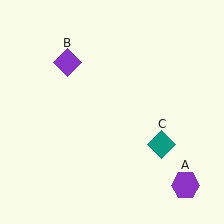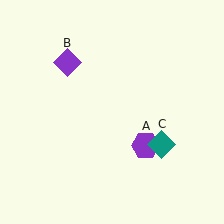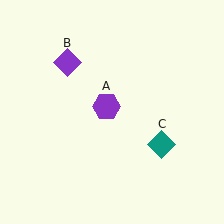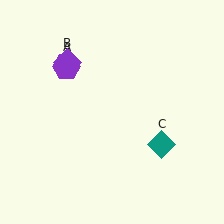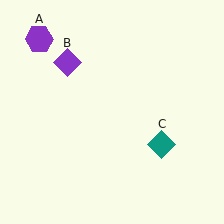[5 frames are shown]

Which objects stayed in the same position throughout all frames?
Purple diamond (object B) and teal diamond (object C) remained stationary.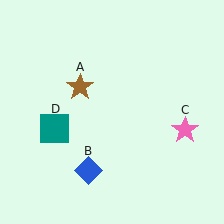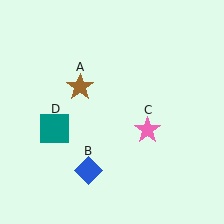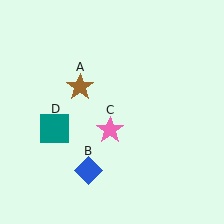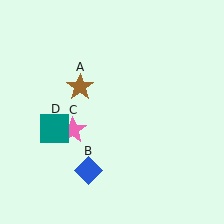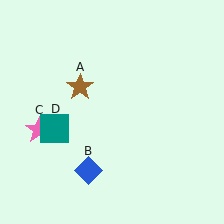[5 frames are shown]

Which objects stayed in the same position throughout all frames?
Brown star (object A) and blue diamond (object B) and teal square (object D) remained stationary.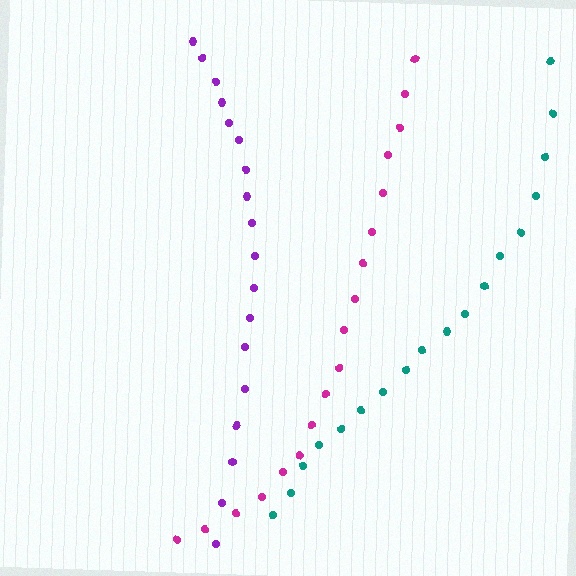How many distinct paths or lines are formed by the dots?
There are 3 distinct paths.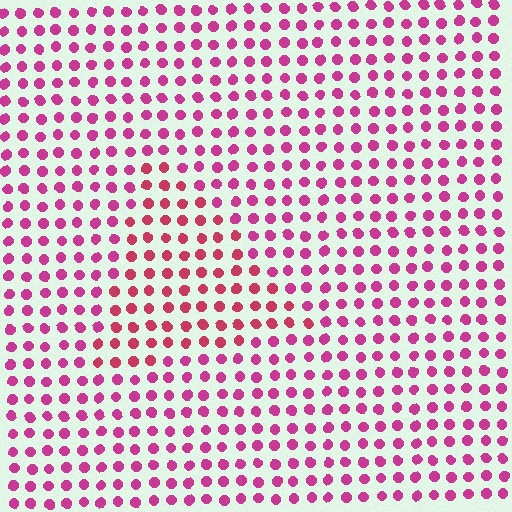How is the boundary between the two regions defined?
The boundary is defined purely by a slight shift in hue (about 23 degrees). Spacing, size, and orientation are identical on both sides.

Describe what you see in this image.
The image is filled with small magenta elements in a uniform arrangement. A triangle-shaped region is visible where the elements are tinted to a slightly different hue, forming a subtle color boundary.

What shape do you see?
I see a triangle.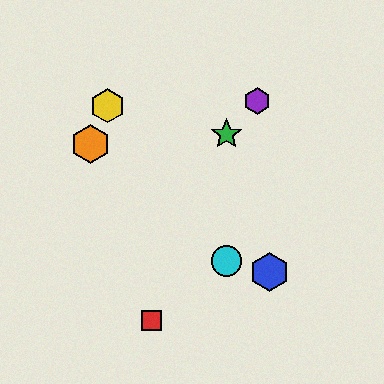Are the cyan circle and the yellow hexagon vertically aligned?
No, the cyan circle is at x≈227 and the yellow hexagon is at x≈107.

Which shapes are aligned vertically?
The green star, the cyan circle are aligned vertically.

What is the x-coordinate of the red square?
The red square is at x≈152.